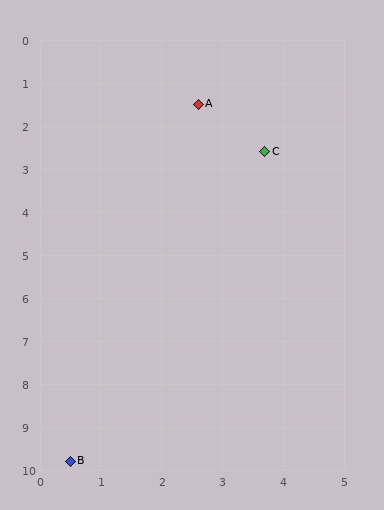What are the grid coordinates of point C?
Point C is at approximately (3.7, 2.6).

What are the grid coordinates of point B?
Point B is at approximately (0.5, 9.8).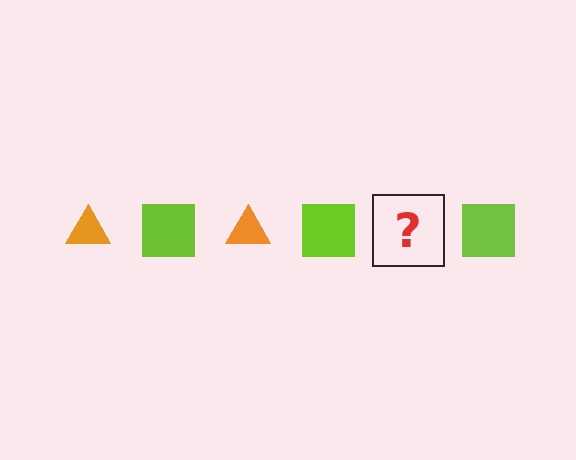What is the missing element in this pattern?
The missing element is an orange triangle.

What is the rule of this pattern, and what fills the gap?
The rule is that the pattern alternates between orange triangle and lime square. The gap should be filled with an orange triangle.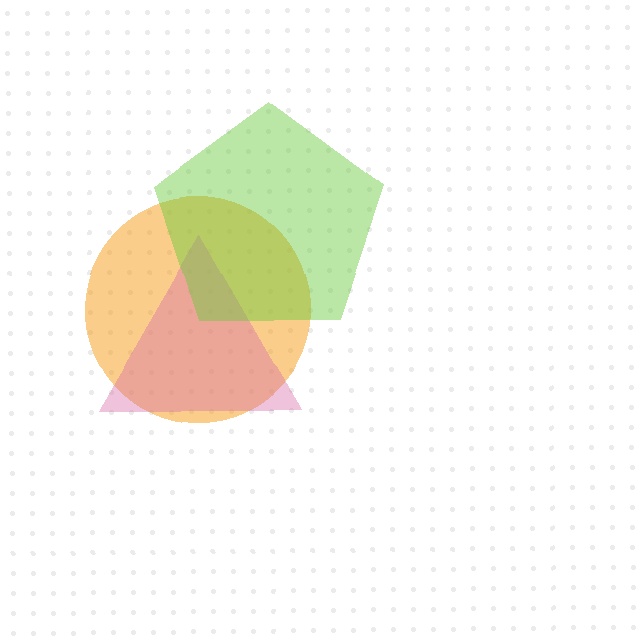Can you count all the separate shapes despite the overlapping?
Yes, there are 3 separate shapes.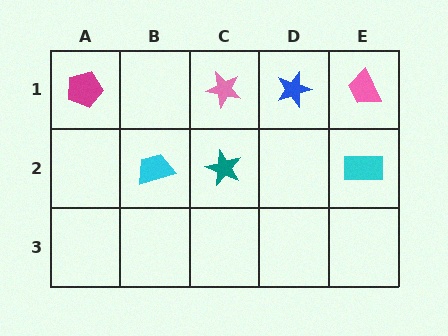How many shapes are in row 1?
4 shapes.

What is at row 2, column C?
A teal star.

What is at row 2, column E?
A cyan rectangle.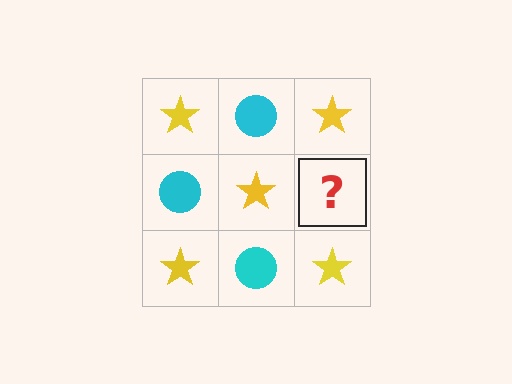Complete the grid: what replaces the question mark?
The question mark should be replaced with a cyan circle.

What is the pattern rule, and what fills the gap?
The rule is that it alternates yellow star and cyan circle in a checkerboard pattern. The gap should be filled with a cyan circle.